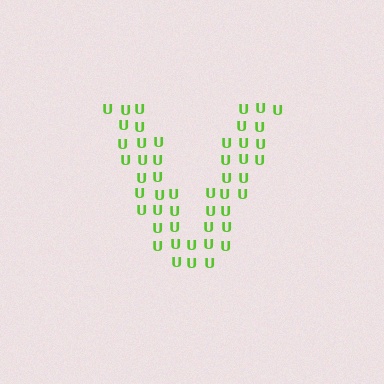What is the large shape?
The large shape is the letter V.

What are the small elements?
The small elements are letter U's.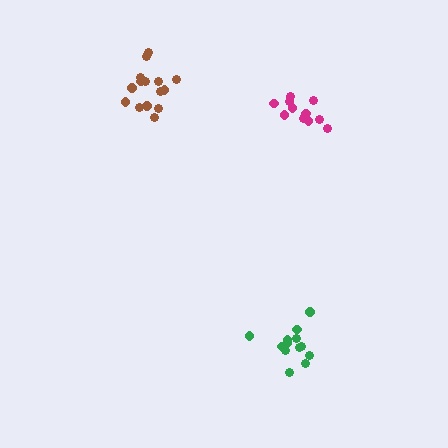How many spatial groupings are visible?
There are 3 spatial groupings.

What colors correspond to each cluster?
The clusters are colored: magenta, green, brown.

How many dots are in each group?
Group 1: 11 dots, Group 2: 13 dots, Group 3: 15 dots (39 total).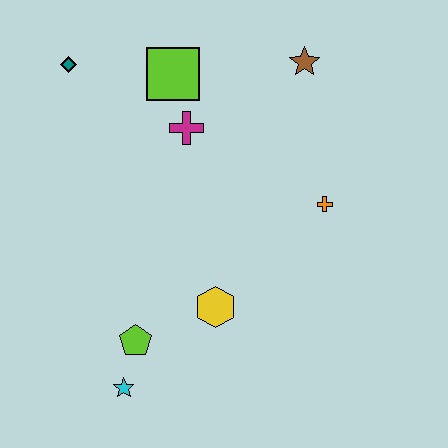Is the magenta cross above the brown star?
No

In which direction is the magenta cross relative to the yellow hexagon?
The magenta cross is above the yellow hexagon.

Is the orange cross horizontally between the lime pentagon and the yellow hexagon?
No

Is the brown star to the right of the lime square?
Yes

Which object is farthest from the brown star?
The cyan star is farthest from the brown star.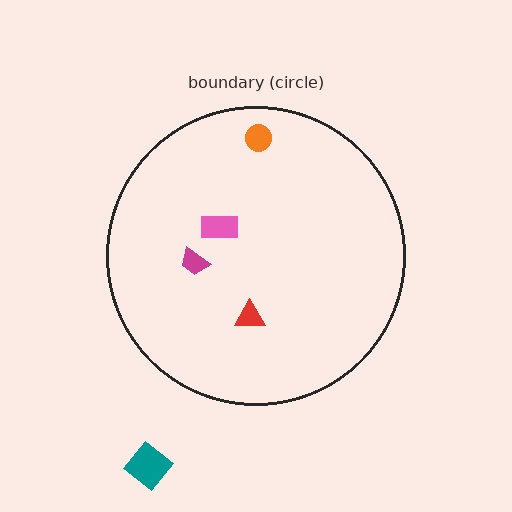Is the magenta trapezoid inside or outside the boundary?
Inside.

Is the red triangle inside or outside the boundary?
Inside.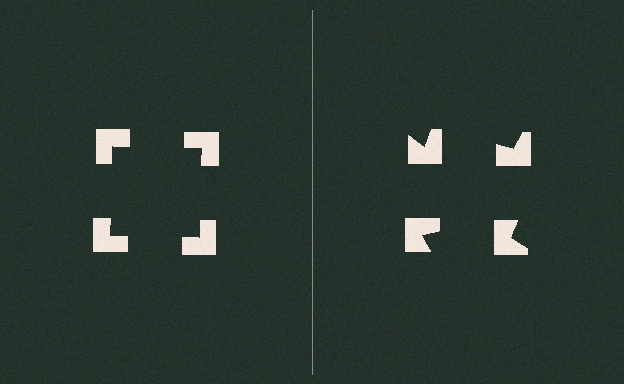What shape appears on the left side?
An illusory square.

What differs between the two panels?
The notched squares are positioned identically on both sides; only the wedge orientations differ. On the left they align to a square; on the right they are misaligned.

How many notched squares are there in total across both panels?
8 — 4 on each side.